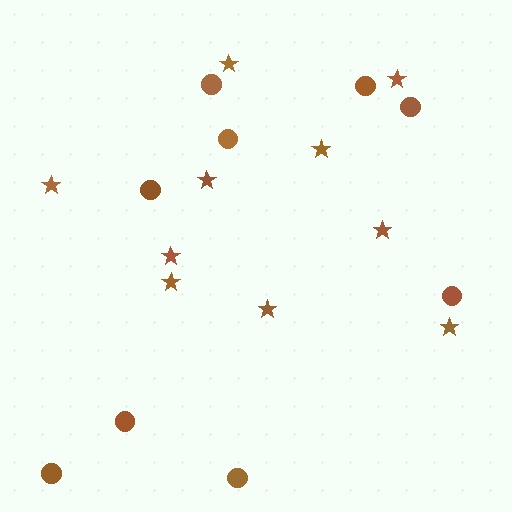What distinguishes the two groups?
There are 2 groups: one group of circles (9) and one group of stars (10).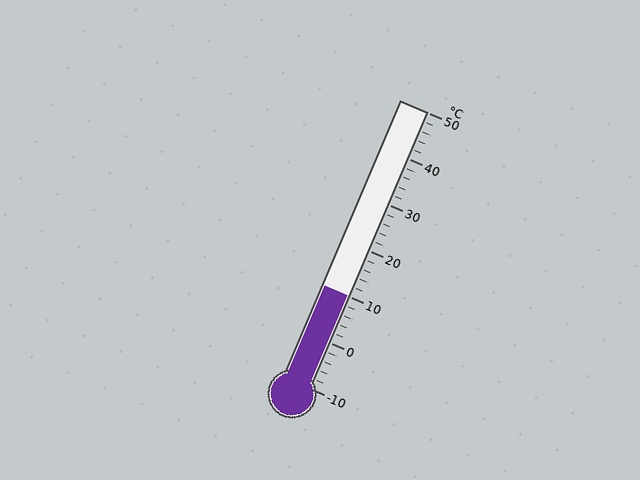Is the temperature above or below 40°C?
The temperature is below 40°C.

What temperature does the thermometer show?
The thermometer shows approximately 10°C.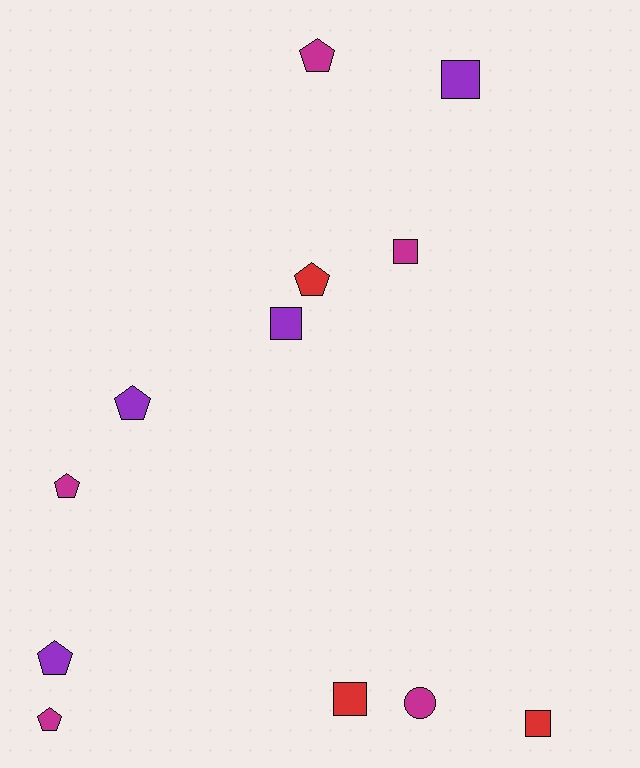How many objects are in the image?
There are 12 objects.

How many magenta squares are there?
There is 1 magenta square.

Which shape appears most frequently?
Pentagon, with 6 objects.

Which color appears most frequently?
Magenta, with 5 objects.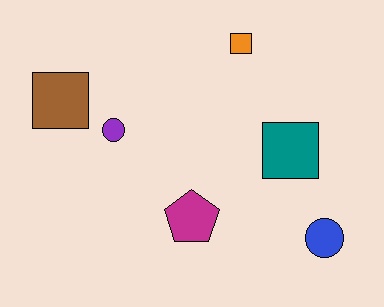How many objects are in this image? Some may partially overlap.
There are 6 objects.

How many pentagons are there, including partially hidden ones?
There is 1 pentagon.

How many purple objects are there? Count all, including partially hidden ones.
There is 1 purple object.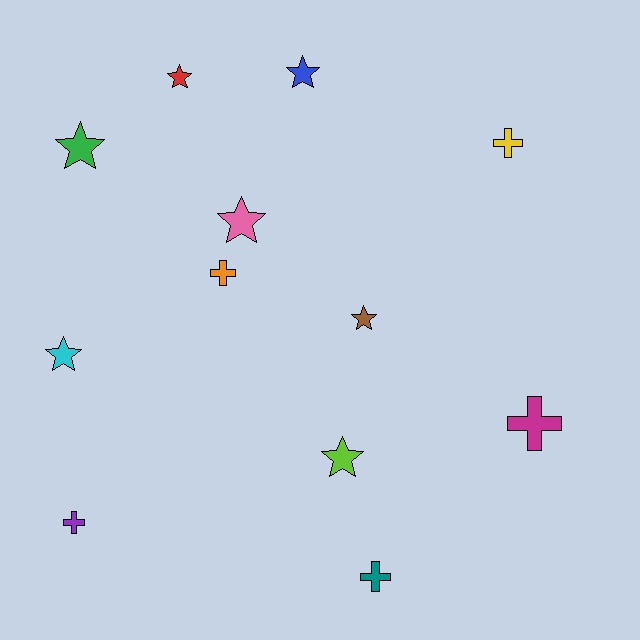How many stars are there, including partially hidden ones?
There are 7 stars.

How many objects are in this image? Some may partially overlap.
There are 12 objects.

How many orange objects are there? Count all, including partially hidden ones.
There is 1 orange object.